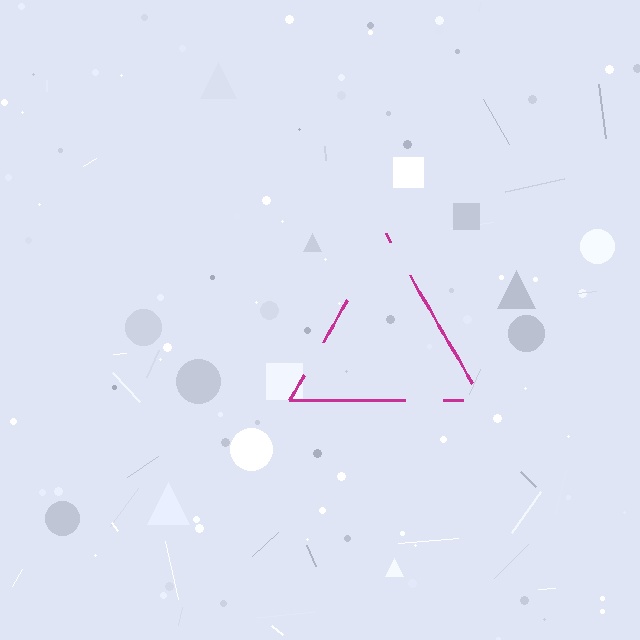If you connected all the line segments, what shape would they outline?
They would outline a triangle.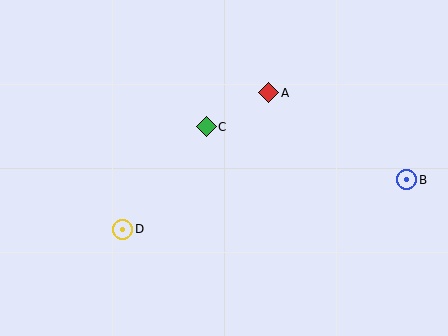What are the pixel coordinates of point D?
Point D is at (123, 229).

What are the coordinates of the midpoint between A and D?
The midpoint between A and D is at (196, 161).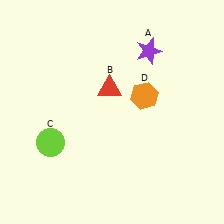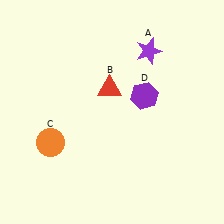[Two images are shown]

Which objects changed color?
C changed from lime to orange. D changed from orange to purple.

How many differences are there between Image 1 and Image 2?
There are 2 differences between the two images.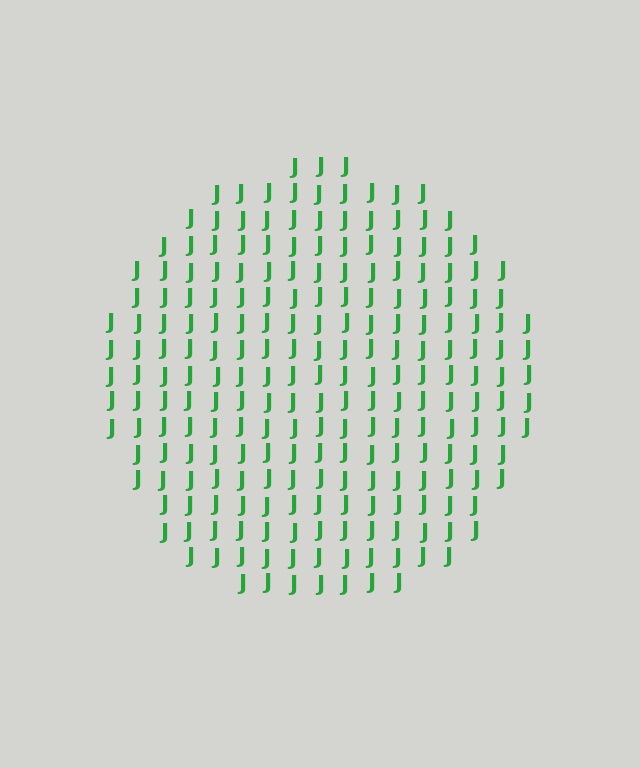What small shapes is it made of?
It is made of small letter J's.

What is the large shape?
The large shape is a circle.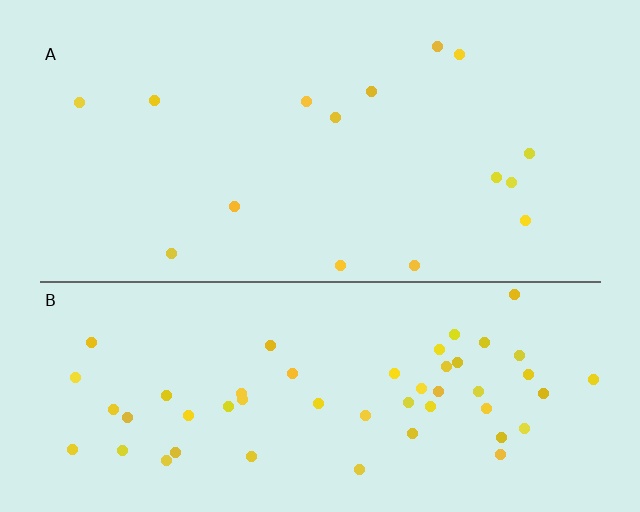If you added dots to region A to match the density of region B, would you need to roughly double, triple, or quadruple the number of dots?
Approximately triple.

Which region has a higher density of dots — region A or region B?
B (the bottom).